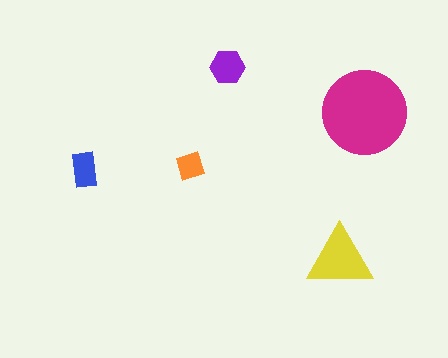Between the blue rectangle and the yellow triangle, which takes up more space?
The yellow triangle.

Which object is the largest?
The magenta circle.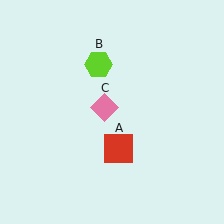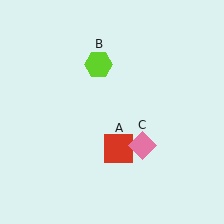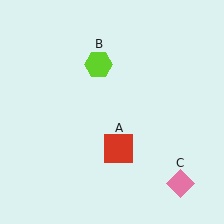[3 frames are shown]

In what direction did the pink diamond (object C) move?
The pink diamond (object C) moved down and to the right.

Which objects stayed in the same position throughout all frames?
Red square (object A) and lime hexagon (object B) remained stationary.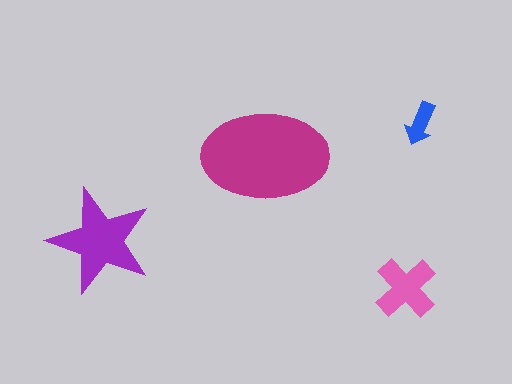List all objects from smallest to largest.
The blue arrow, the pink cross, the purple star, the magenta ellipse.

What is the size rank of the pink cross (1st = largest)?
3rd.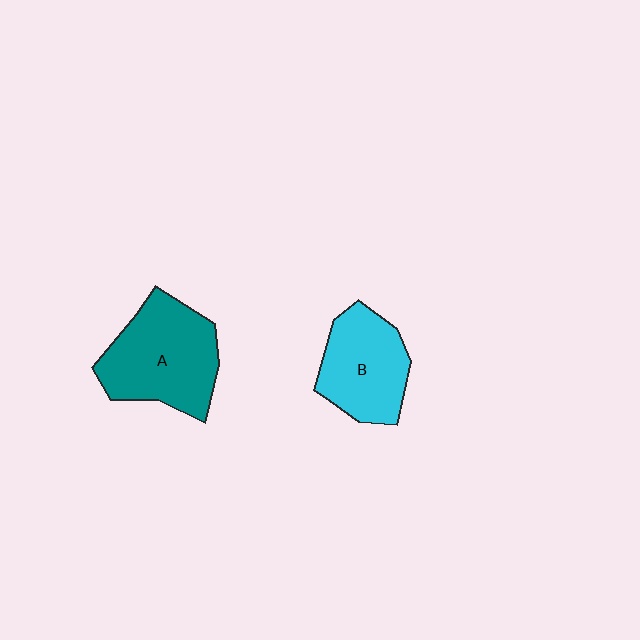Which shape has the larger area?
Shape A (teal).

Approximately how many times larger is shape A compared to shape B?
Approximately 1.3 times.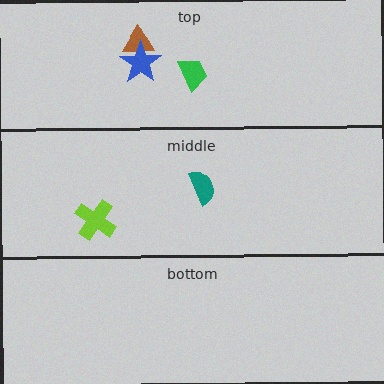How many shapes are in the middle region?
2.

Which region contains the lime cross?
The middle region.